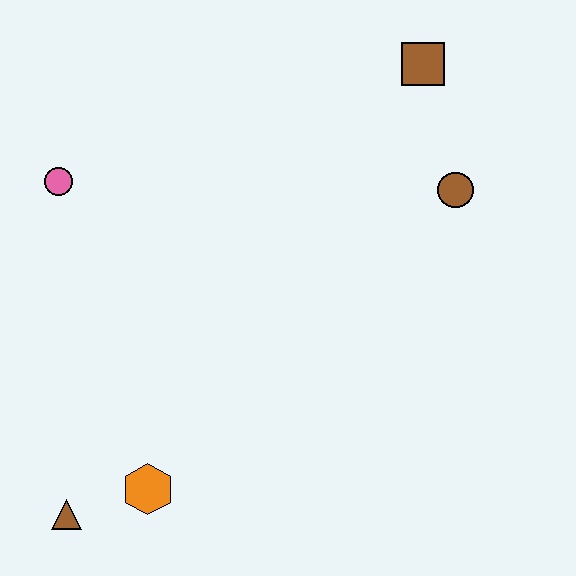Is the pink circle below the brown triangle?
No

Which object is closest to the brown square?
The brown circle is closest to the brown square.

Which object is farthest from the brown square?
The brown triangle is farthest from the brown square.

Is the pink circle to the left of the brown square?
Yes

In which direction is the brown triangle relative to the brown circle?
The brown triangle is to the left of the brown circle.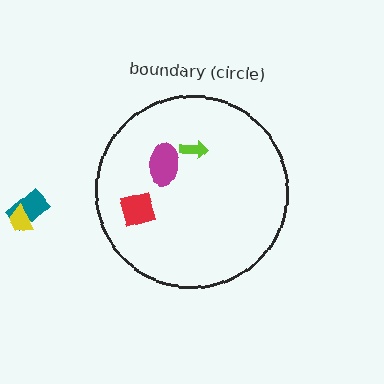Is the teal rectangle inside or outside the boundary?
Outside.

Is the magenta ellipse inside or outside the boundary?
Inside.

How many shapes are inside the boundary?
3 inside, 2 outside.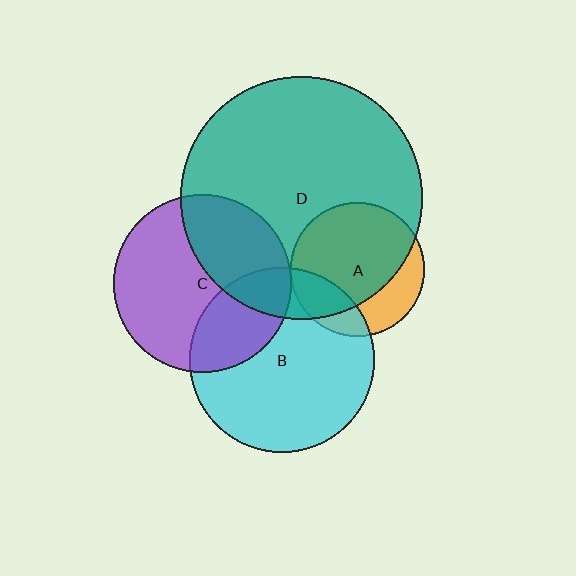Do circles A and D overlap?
Yes.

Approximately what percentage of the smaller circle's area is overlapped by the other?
Approximately 75%.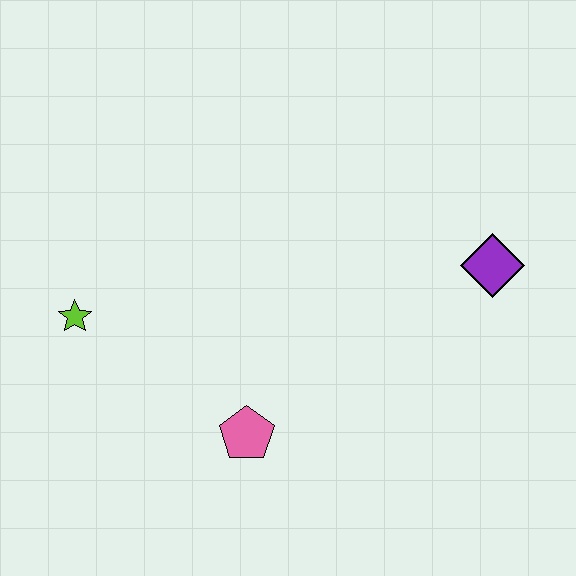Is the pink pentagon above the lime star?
No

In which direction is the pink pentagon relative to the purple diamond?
The pink pentagon is to the left of the purple diamond.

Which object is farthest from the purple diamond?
The lime star is farthest from the purple diamond.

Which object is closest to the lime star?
The pink pentagon is closest to the lime star.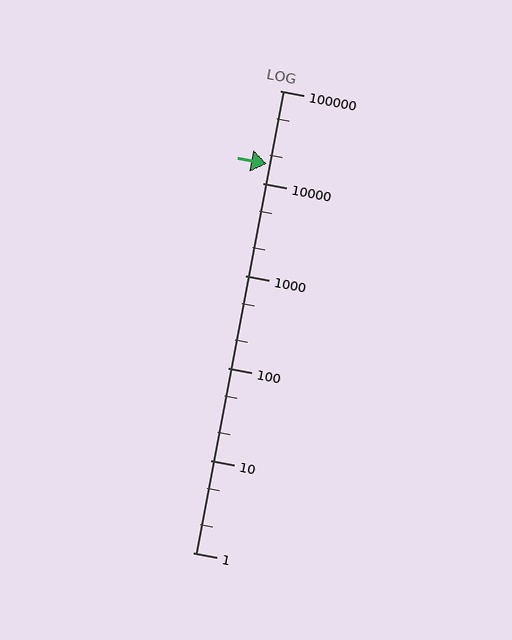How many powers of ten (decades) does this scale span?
The scale spans 5 decades, from 1 to 100000.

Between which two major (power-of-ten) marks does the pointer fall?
The pointer is between 10000 and 100000.